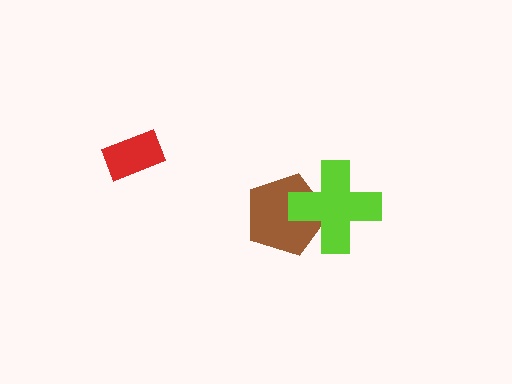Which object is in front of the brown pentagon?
The lime cross is in front of the brown pentagon.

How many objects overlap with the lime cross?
1 object overlaps with the lime cross.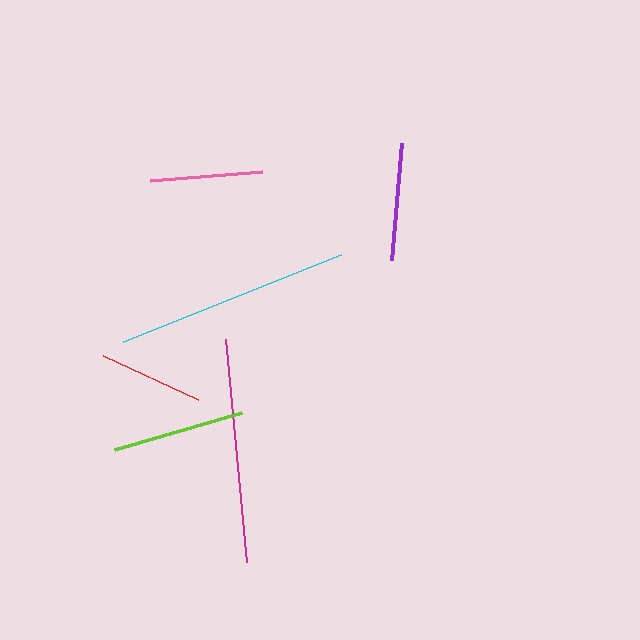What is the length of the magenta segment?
The magenta segment is approximately 224 pixels long.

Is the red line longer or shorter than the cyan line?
The cyan line is longer than the red line.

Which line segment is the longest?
The cyan line is the longest at approximately 235 pixels.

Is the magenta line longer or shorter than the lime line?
The magenta line is longer than the lime line.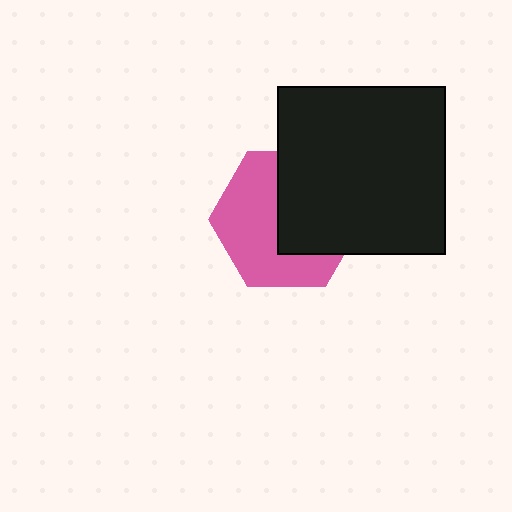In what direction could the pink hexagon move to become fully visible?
The pink hexagon could move left. That would shift it out from behind the black square entirely.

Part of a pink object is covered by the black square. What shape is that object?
It is a hexagon.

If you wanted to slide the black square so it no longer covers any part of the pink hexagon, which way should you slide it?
Slide it right — that is the most direct way to separate the two shapes.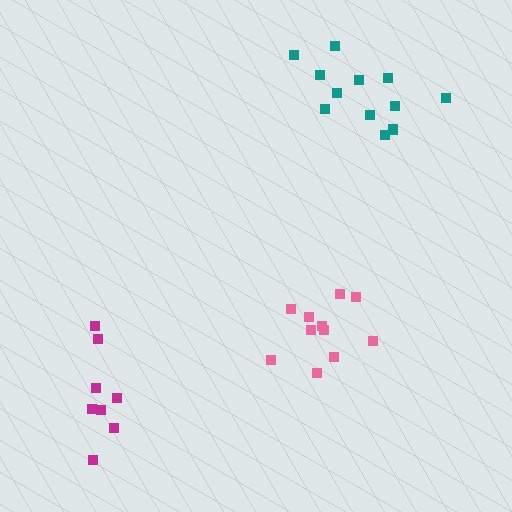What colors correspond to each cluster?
The clusters are colored: teal, magenta, pink.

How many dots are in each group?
Group 1: 12 dots, Group 2: 8 dots, Group 3: 11 dots (31 total).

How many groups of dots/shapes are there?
There are 3 groups.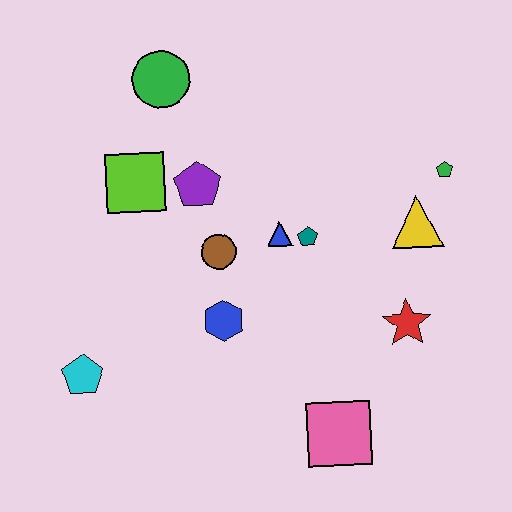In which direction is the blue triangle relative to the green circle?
The blue triangle is below the green circle.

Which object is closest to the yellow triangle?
The green pentagon is closest to the yellow triangle.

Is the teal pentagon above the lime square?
No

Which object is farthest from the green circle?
The pink square is farthest from the green circle.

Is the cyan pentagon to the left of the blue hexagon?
Yes